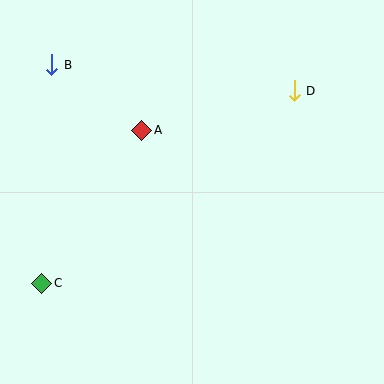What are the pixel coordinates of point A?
Point A is at (142, 130).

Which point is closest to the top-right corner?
Point D is closest to the top-right corner.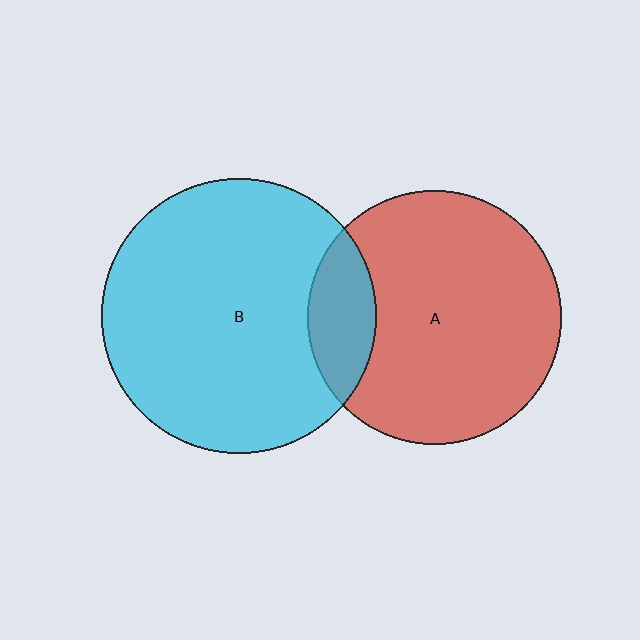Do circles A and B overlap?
Yes.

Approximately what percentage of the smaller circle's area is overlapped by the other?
Approximately 15%.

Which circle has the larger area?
Circle B (cyan).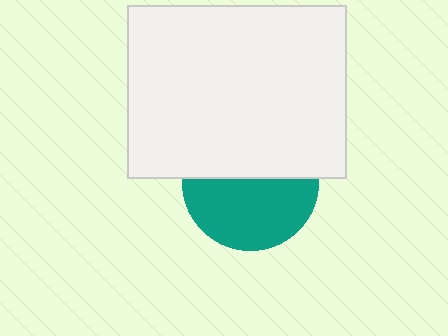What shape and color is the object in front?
The object in front is a white rectangle.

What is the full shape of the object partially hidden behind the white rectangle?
The partially hidden object is a teal circle.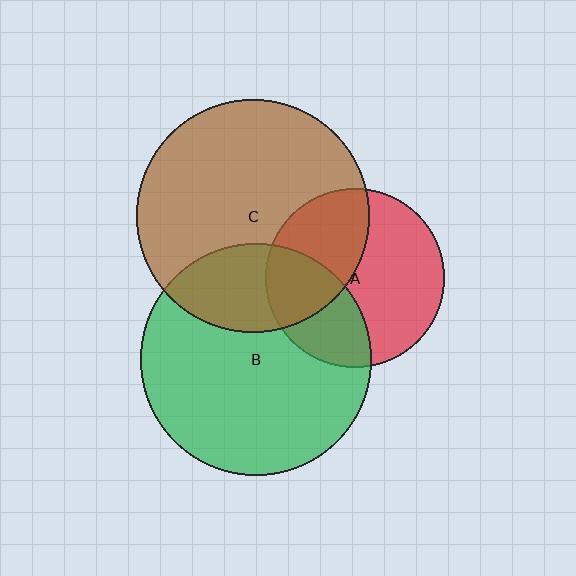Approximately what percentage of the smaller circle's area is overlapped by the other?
Approximately 25%.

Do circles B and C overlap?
Yes.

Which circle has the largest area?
Circle C (brown).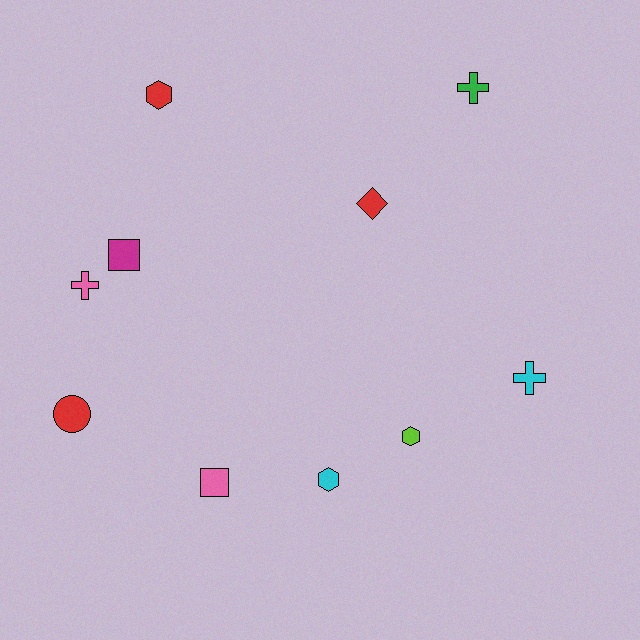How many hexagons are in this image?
There are 3 hexagons.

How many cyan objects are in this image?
There are 2 cyan objects.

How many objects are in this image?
There are 10 objects.